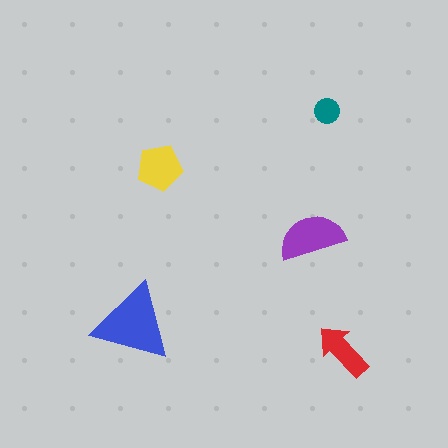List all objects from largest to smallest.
The blue triangle, the purple semicircle, the yellow pentagon, the red arrow, the teal circle.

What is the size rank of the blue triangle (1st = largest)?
1st.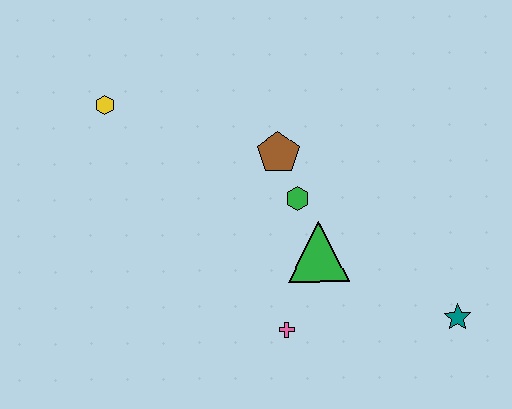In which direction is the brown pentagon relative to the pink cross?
The brown pentagon is above the pink cross.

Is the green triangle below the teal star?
No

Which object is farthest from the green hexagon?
The yellow hexagon is farthest from the green hexagon.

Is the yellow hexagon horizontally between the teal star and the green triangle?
No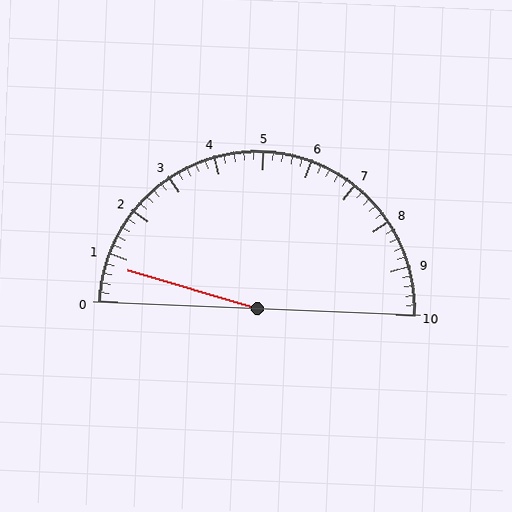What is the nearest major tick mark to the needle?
The nearest major tick mark is 1.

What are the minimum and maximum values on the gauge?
The gauge ranges from 0 to 10.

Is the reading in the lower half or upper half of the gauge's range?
The reading is in the lower half of the range (0 to 10).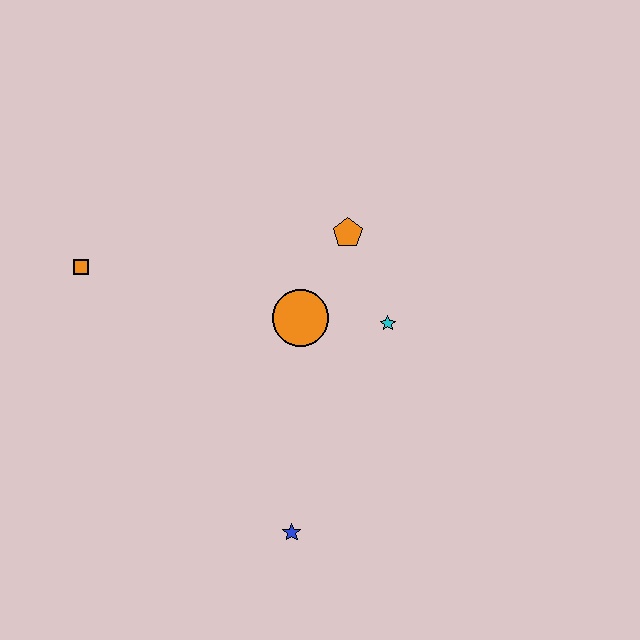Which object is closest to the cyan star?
The orange circle is closest to the cyan star.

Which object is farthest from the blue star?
The orange square is farthest from the blue star.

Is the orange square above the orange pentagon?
No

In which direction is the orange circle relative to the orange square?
The orange circle is to the right of the orange square.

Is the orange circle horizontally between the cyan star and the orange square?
Yes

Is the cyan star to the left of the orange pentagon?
No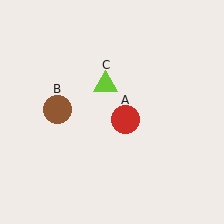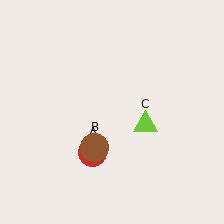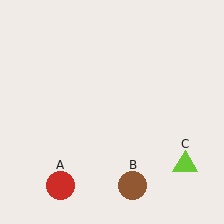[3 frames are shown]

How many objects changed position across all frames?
3 objects changed position: red circle (object A), brown circle (object B), lime triangle (object C).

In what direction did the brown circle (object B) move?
The brown circle (object B) moved down and to the right.